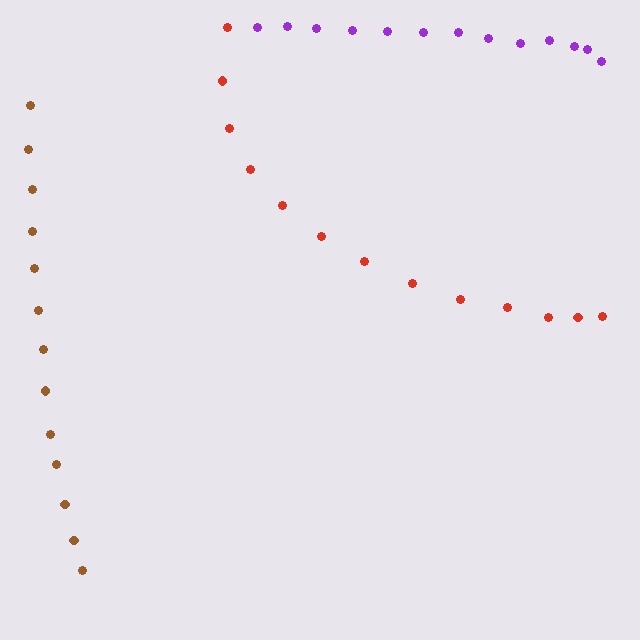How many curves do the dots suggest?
There are 3 distinct paths.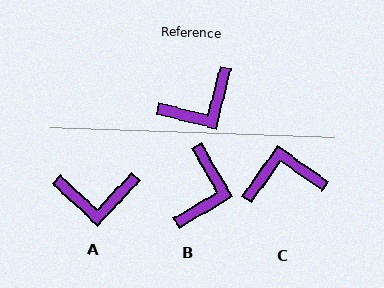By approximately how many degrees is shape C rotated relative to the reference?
Approximately 159 degrees counter-clockwise.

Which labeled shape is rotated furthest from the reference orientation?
C, about 159 degrees away.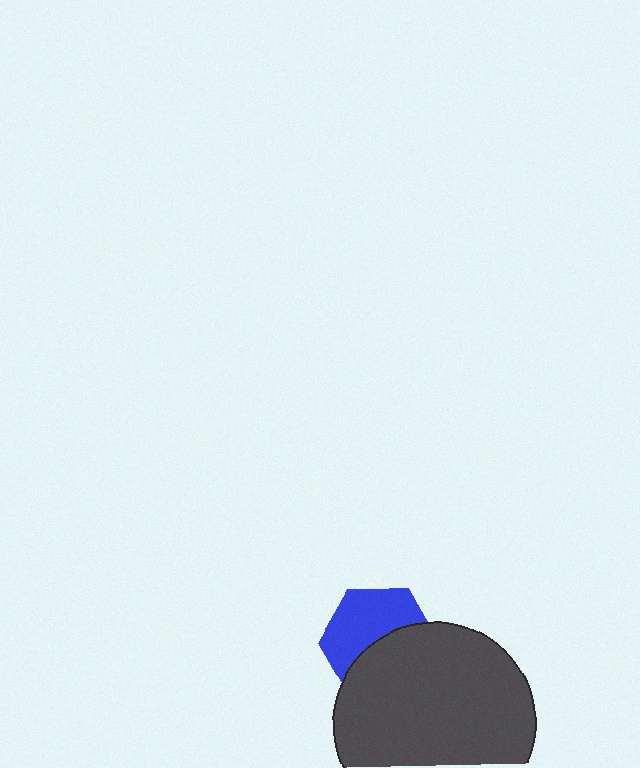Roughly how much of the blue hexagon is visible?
About half of it is visible (roughly 52%).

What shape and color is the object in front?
The object in front is a dark gray circle.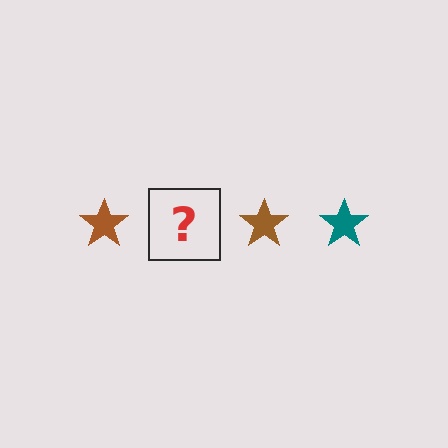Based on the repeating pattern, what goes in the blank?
The blank should be a teal star.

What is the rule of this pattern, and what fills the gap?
The rule is that the pattern cycles through brown, teal stars. The gap should be filled with a teal star.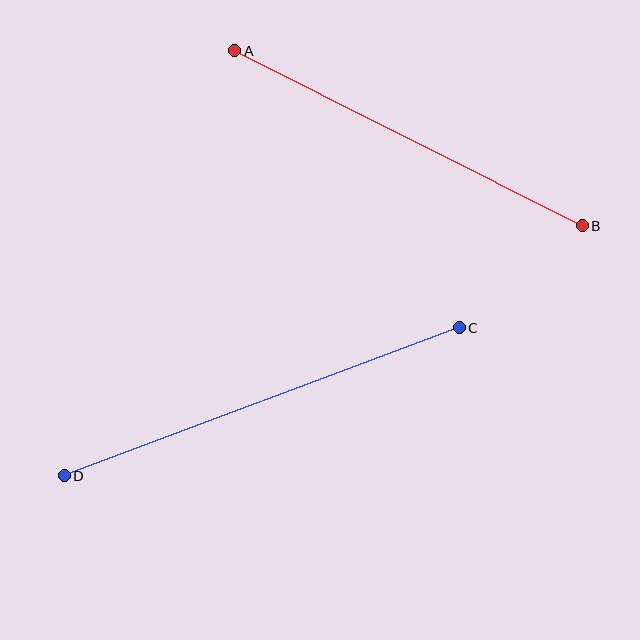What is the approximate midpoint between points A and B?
The midpoint is at approximately (408, 138) pixels.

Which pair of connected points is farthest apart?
Points C and D are farthest apart.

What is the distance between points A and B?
The distance is approximately 390 pixels.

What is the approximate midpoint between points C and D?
The midpoint is at approximately (262, 402) pixels.